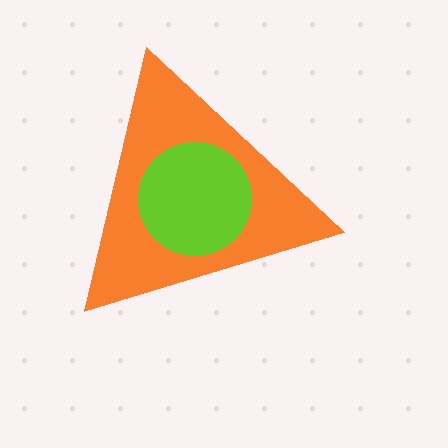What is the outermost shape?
The orange triangle.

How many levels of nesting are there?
2.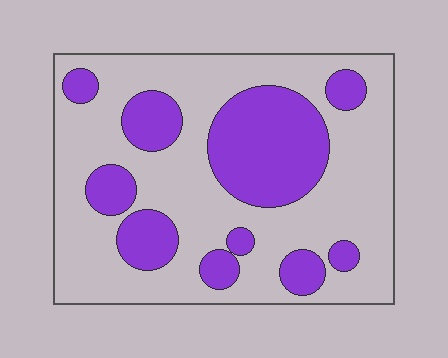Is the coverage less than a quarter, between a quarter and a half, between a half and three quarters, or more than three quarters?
Between a quarter and a half.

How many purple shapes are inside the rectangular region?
10.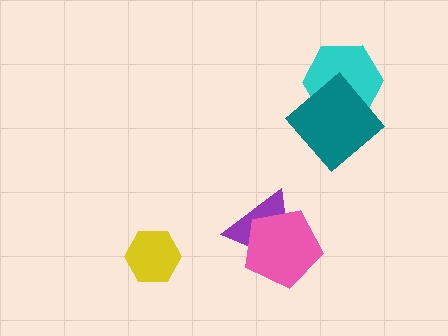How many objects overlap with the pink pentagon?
1 object overlaps with the pink pentagon.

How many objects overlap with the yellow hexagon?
0 objects overlap with the yellow hexagon.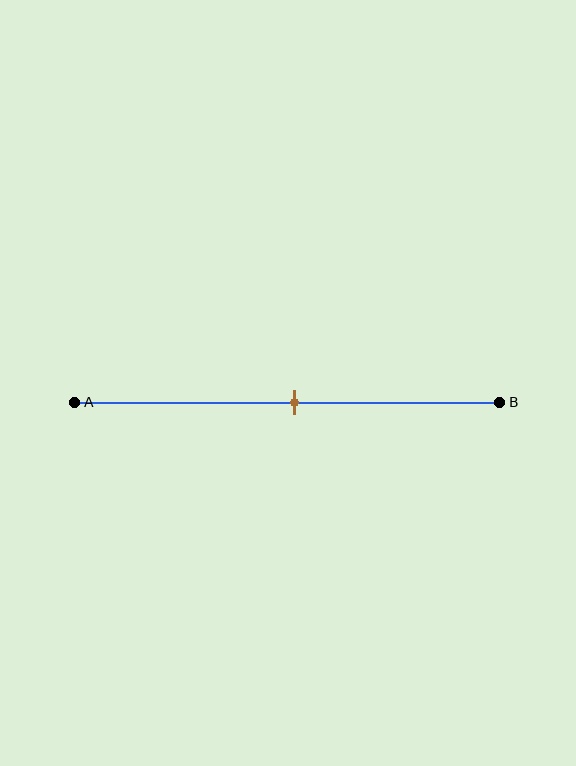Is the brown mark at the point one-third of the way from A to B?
No, the mark is at about 50% from A, not at the 33% one-third point.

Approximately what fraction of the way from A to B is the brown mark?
The brown mark is approximately 50% of the way from A to B.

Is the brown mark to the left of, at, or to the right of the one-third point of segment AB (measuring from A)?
The brown mark is to the right of the one-third point of segment AB.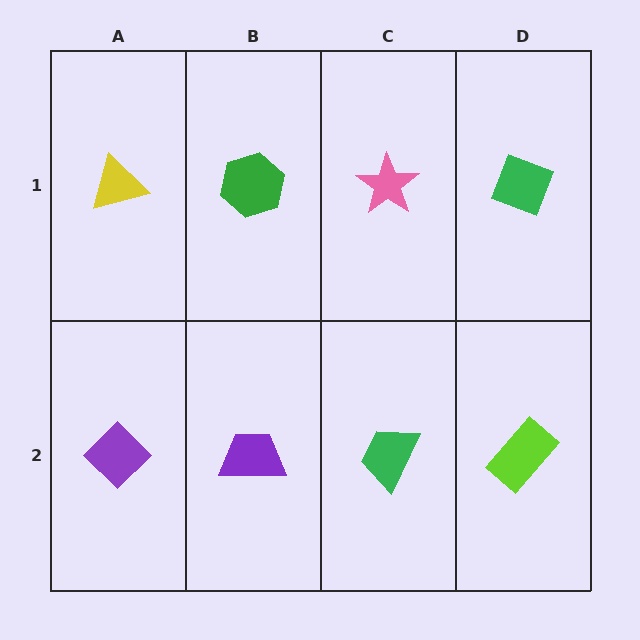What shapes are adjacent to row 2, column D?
A green diamond (row 1, column D), a green trapezoid (row 2, column C).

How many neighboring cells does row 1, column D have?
2.